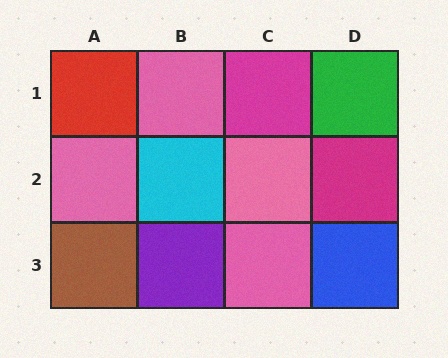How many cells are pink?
4 cells are pink.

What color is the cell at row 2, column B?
Cyan.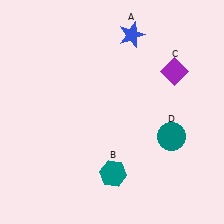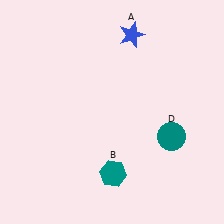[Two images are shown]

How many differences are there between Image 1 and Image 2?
There is 1 difference between the two images.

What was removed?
The purple diamond (C) was removed in Image 2.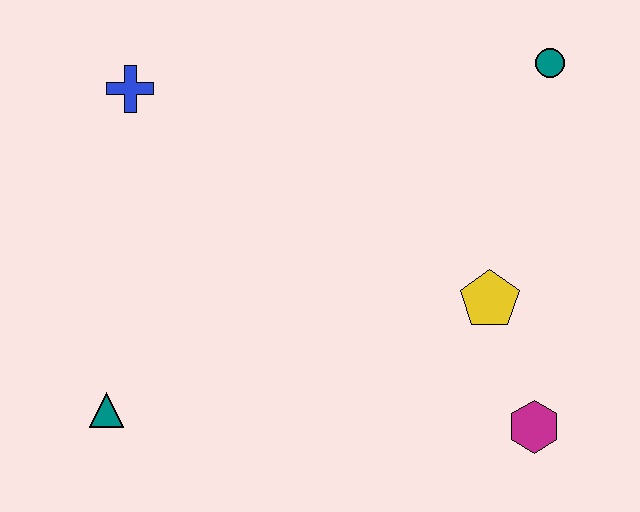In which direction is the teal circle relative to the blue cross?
The teal circle is to the right of the blue cross.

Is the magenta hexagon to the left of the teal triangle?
No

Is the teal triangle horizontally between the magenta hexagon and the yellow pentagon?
No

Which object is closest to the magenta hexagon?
The yellow pentagon is closest to the magenta hexagon.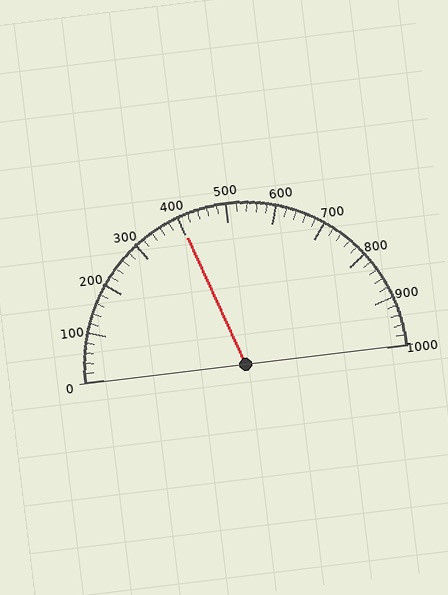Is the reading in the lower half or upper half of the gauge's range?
The reading is in the lower half of the range (0 to 1000).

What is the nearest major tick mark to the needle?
The nearest major tick mark is 400.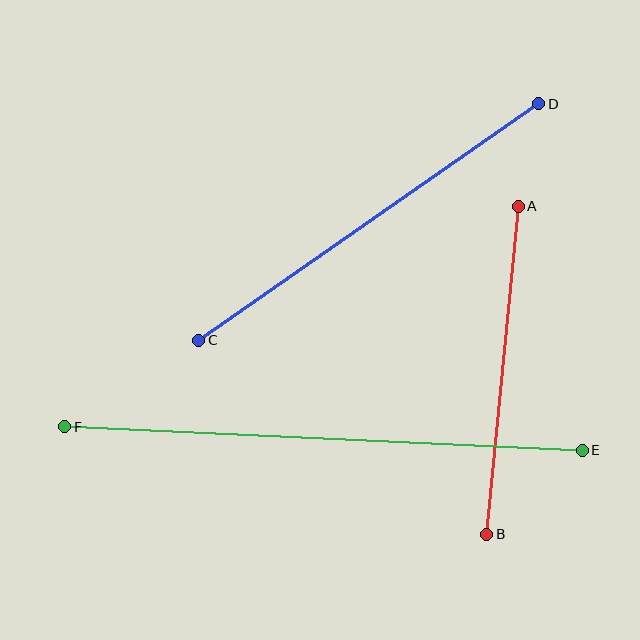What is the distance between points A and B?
The distance is approximately 329 pixels.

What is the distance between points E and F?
The distance is approximately 518 pixels.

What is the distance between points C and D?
The distance is approximately 414 pixels.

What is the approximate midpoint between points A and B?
The midpoint is at approximately (503, 370) pixels.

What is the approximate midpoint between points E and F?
The midpoint is at approximately (324, 438) pixels.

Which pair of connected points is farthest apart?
Points E and F are farthest apart.